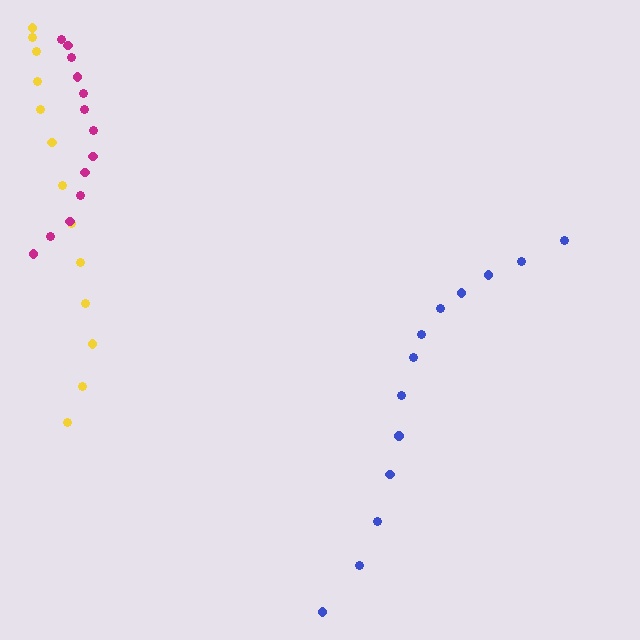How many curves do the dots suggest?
There are 3 distinct paths.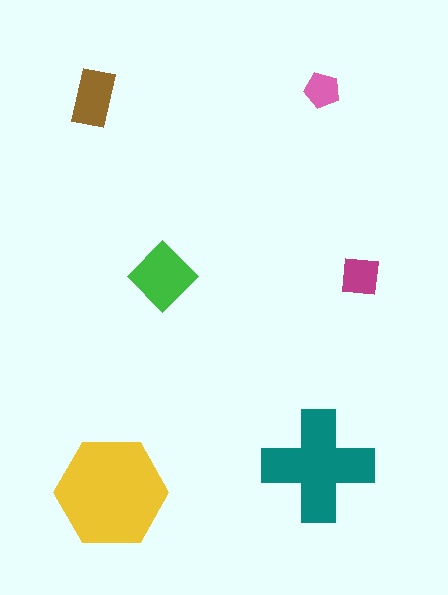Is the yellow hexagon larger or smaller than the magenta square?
Larger.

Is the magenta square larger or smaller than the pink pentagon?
Larger.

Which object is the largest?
The yellow hexagon.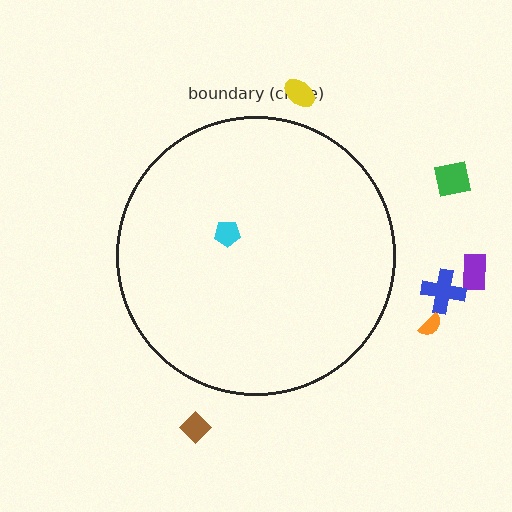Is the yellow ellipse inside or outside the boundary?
Outside.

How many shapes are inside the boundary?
1 inside, 6 outside.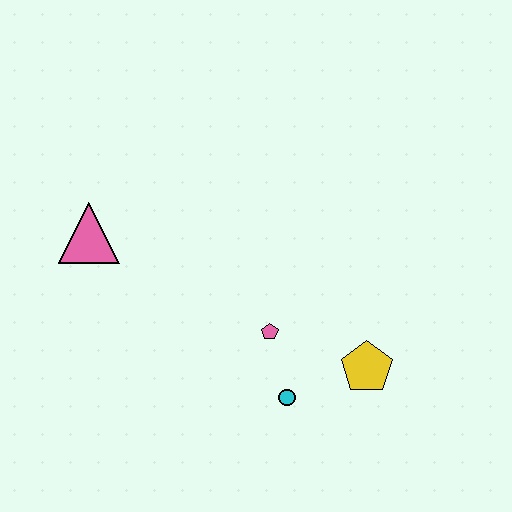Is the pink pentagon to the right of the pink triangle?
Yes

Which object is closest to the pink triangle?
The pink pentagon is closest to the pink triangle.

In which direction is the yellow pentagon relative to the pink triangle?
The yellow pentagon is to the right of the pink triangle.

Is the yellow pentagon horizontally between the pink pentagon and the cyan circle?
No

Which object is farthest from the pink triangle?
The yellow pentagon is farthest from the pink triangle.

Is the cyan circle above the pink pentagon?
No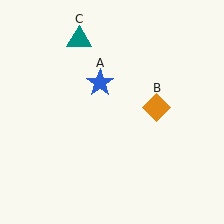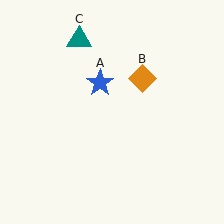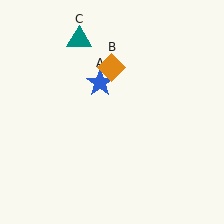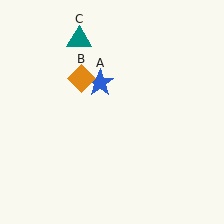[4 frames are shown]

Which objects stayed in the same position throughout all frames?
Blue star (object A) and teal triangle (object C) remained stationary.